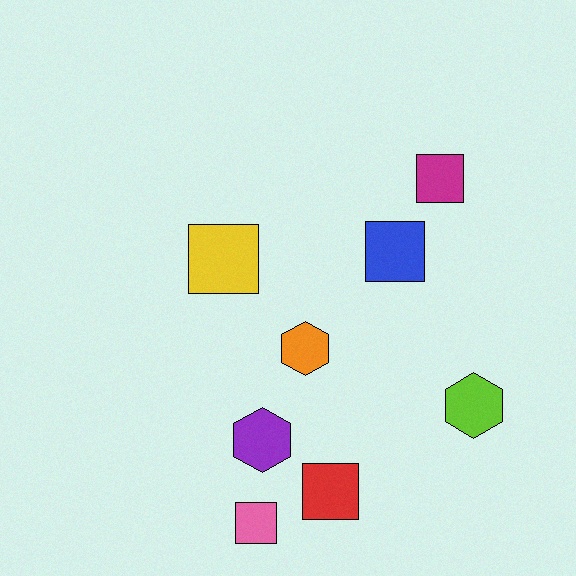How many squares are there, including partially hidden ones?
There are 5 squares.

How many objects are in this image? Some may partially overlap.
There are 8 objects.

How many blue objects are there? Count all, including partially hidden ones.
There is 1 blue object.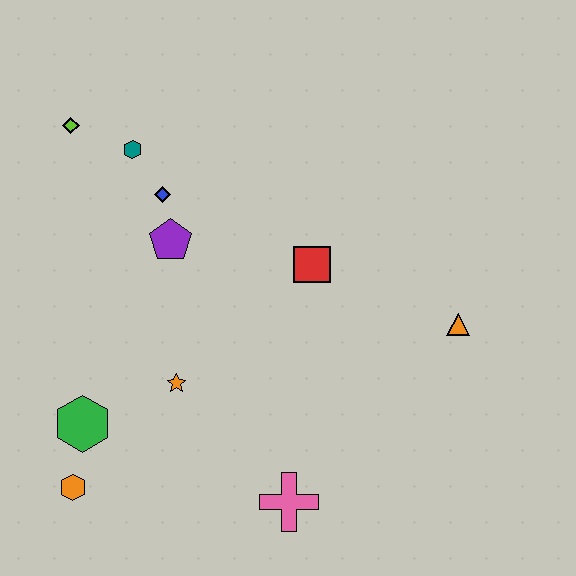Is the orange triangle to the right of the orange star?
Yes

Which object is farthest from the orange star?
The orange triangle is farthest from the orange star.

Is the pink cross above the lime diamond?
No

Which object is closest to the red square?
The purple pentagon is closest to the red square.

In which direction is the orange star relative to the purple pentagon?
The orange star is below the purple pentagon.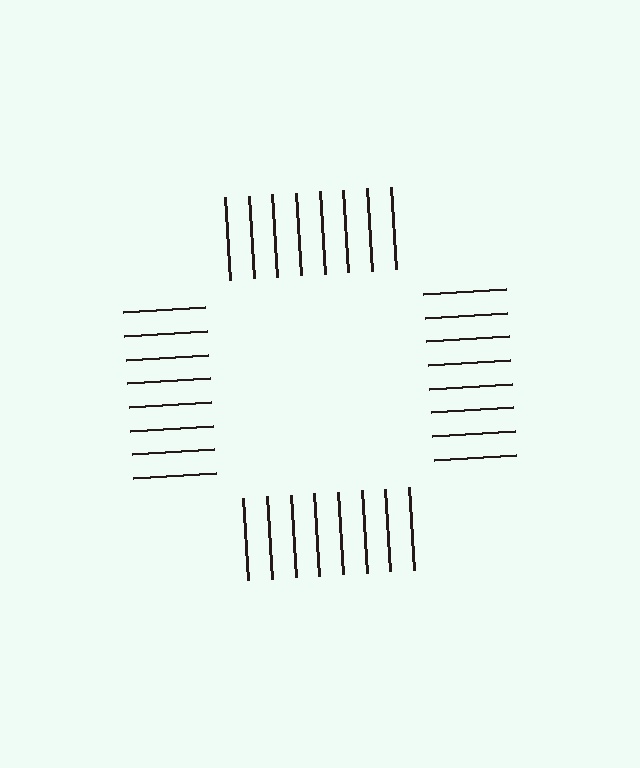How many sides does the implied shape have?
4 sides — the line-ends trace a square.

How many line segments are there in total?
32 — 8 along each of the 4 edges.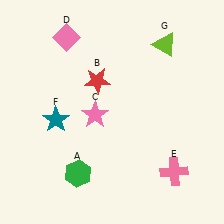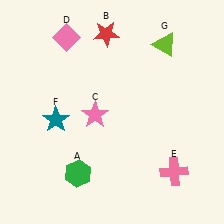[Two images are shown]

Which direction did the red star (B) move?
The red star (B) moved up.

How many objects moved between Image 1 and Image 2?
1 object moved between the two images.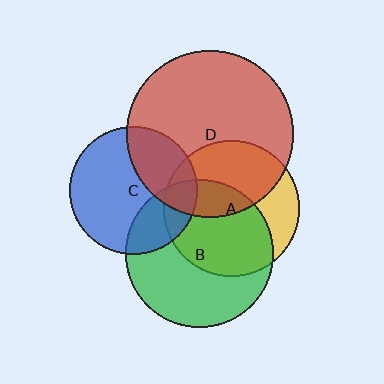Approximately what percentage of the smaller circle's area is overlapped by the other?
Approximately 45%.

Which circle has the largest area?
Circle D (red).